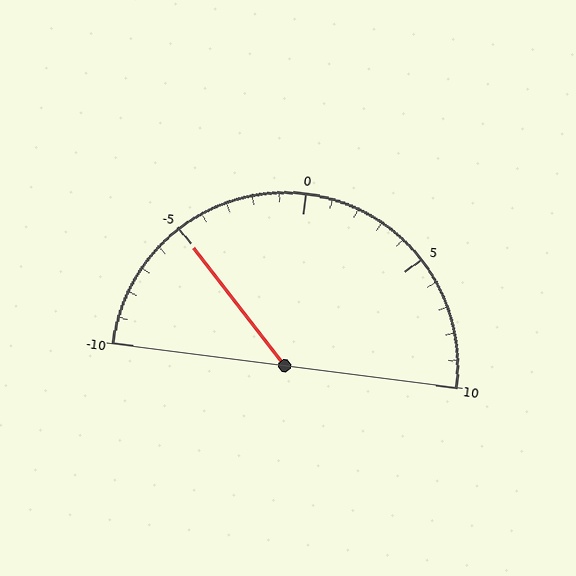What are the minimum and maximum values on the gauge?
The gauge ranges from -10 to 10.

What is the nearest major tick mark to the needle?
The nearest major tick mark is -5.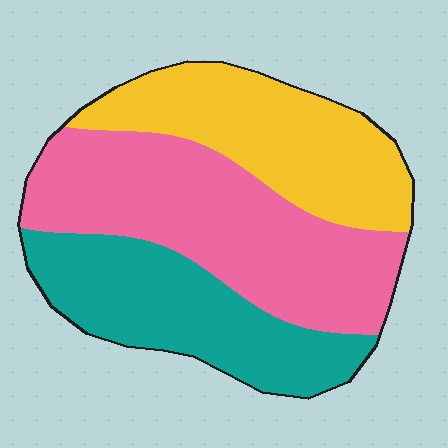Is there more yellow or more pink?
Pink.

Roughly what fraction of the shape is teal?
Teal covers roughly 30% of the shape.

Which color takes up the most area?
Pink, at roughly 40%.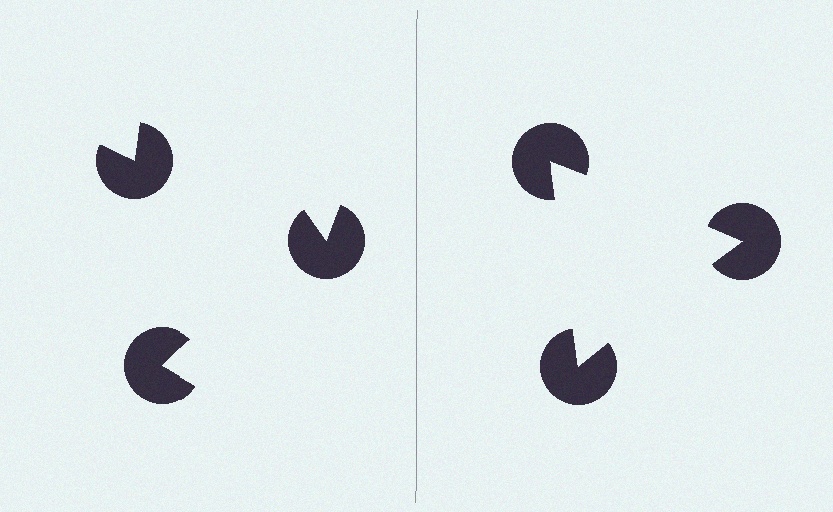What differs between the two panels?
The pac-man discs are positioned identically on both sides; only the wedge orientations differ. On the right they align to a triangle; on the left they are misaligned.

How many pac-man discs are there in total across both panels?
6 — 3 on each side.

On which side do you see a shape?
An illusory triangle appears on the right side. On the left side the wedge cuts are rotated, so no coherent shape forms.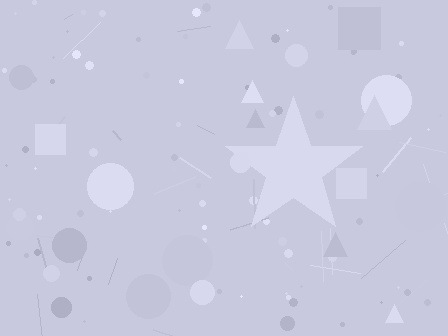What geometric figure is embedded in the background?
A star is embedded in the background.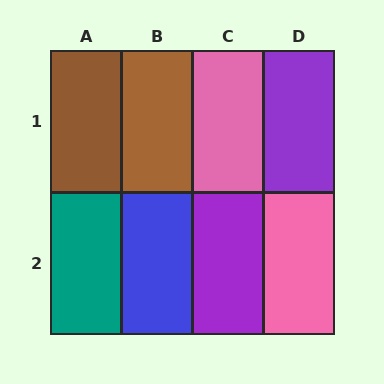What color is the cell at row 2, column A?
Teal.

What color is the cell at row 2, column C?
Purple.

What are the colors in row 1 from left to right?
Brown, brown, pink, purple.